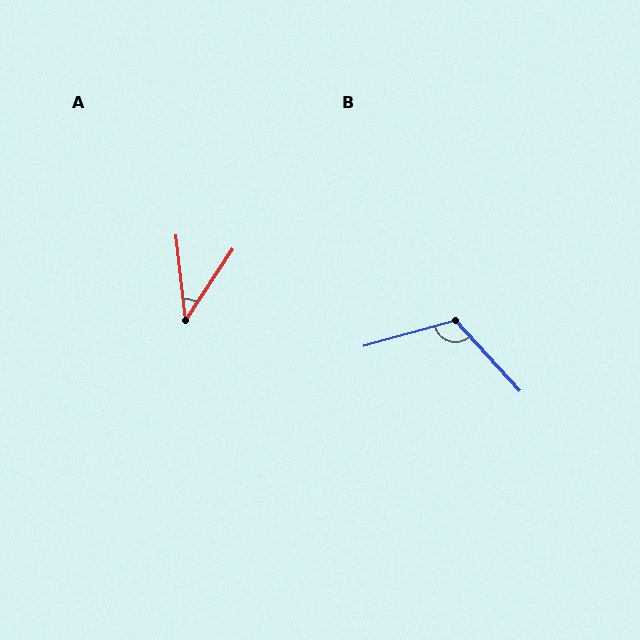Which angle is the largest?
B, at approximately 117 degrees.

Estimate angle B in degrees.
Approximately 117 degrees.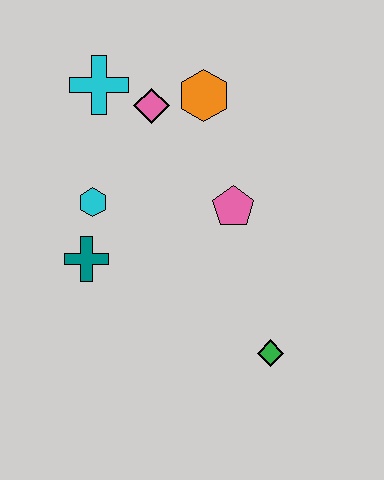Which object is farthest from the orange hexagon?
The green diamond is farthest from the orange hexagon.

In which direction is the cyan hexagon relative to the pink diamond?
The cyan hexagon is below the pink diamond.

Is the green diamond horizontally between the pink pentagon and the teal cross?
No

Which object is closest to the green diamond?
The pink pentagon is closest to the green diamond.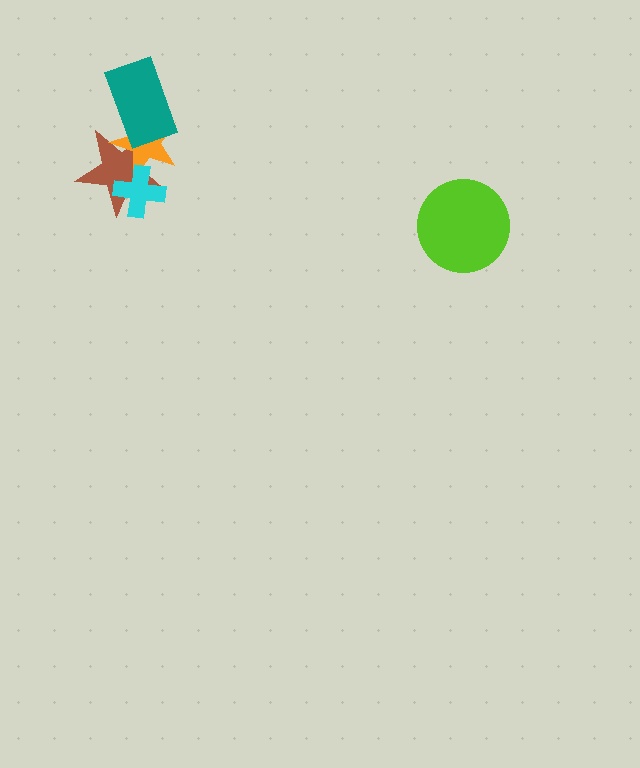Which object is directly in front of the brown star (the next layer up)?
The orange star is directly in front of the brown star.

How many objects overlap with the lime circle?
0 objects overlap with the lime circle.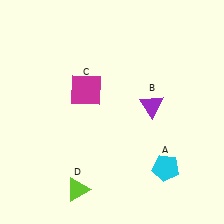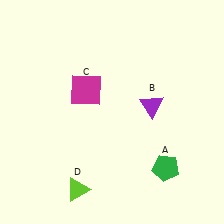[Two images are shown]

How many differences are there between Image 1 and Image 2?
There is 1 difference between the two images.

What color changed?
The pentagon (A) changed from cyan in Image 1 to green in Image 2.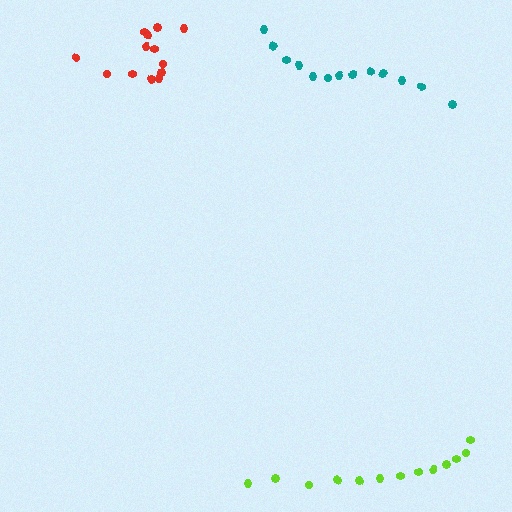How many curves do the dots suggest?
There are 3 distinct paths.